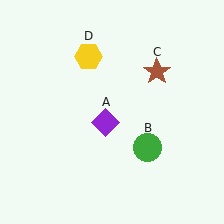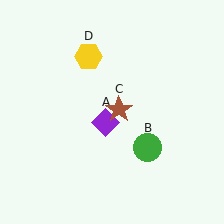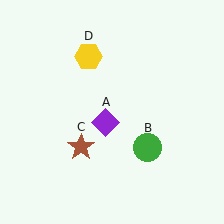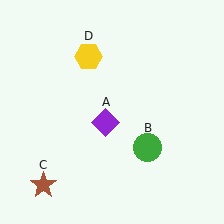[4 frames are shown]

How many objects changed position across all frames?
1 object changed position: brown star (object C).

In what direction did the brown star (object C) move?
The brown star (object C) moved down and to the left.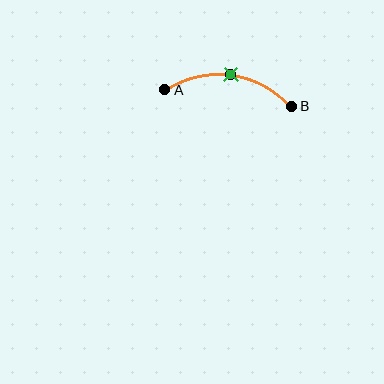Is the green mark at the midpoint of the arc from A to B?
Yes. The green mark lies on the arc at equal arc-length from both A and B — it is the arc midpoint.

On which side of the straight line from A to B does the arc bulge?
The arc bulges above the straight line connecting A and B.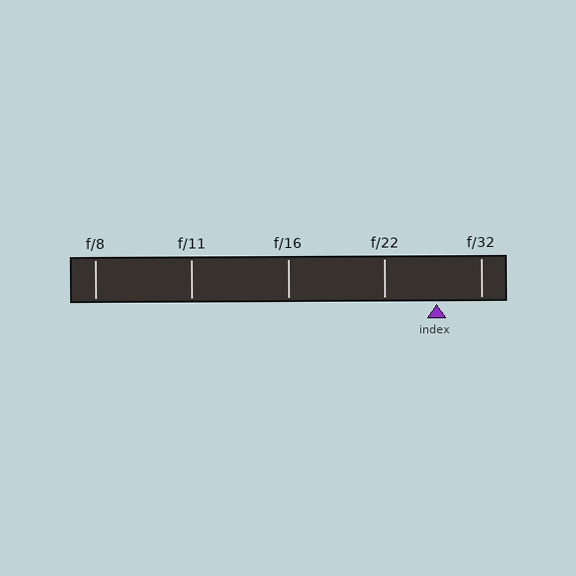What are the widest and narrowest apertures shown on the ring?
The widest aperture shown is f/8 and the narrowest is f/32.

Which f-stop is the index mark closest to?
The index mark is closest to f/32.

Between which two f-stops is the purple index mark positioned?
The index mark is between f/22 and f/32.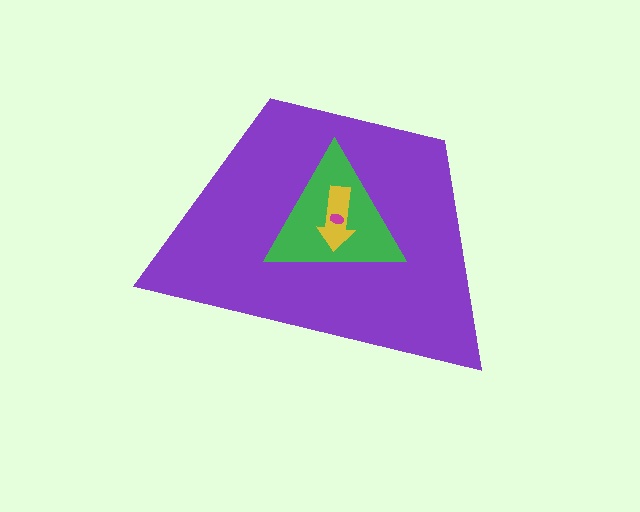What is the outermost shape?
The purple trapezoid.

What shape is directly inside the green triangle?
The yellow arrow.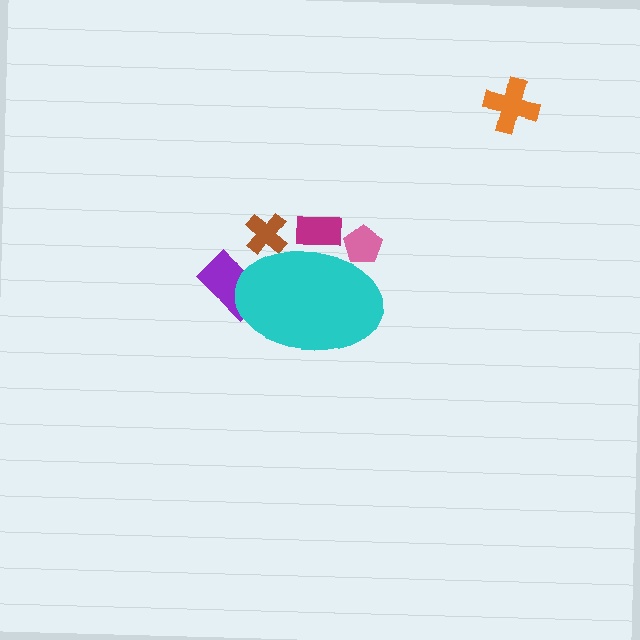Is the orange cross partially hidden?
No, the orange cross is fully visible.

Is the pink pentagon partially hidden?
Yes, the pink pentagon is partially hidden behind the cyan ellipse.